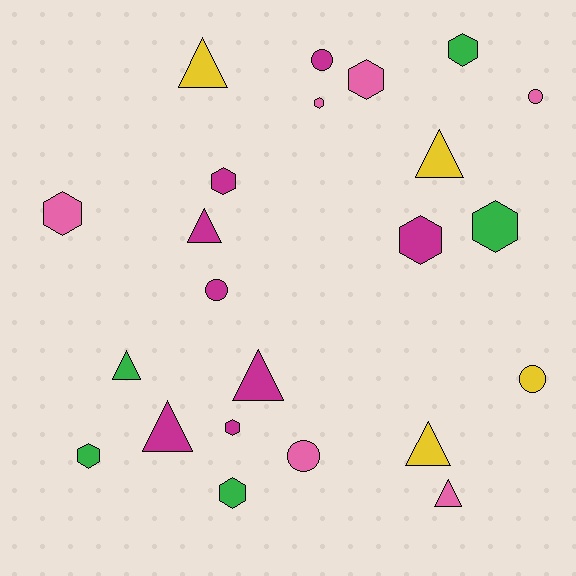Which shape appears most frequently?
Hexagon, with 10 objects.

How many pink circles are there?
There are 2 pink circles.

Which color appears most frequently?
Magenta, with 8 objects.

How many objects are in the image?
There are 23 objects.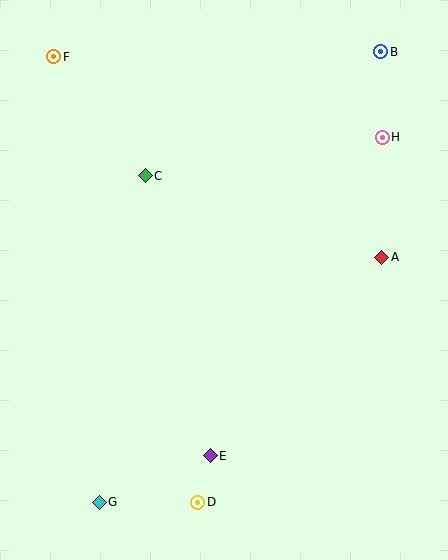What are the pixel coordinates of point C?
Point C is at (145, 176).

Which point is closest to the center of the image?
Point C at (145, 176) is closest to the center.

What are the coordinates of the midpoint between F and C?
The midpoint between F and C is at (99, 116).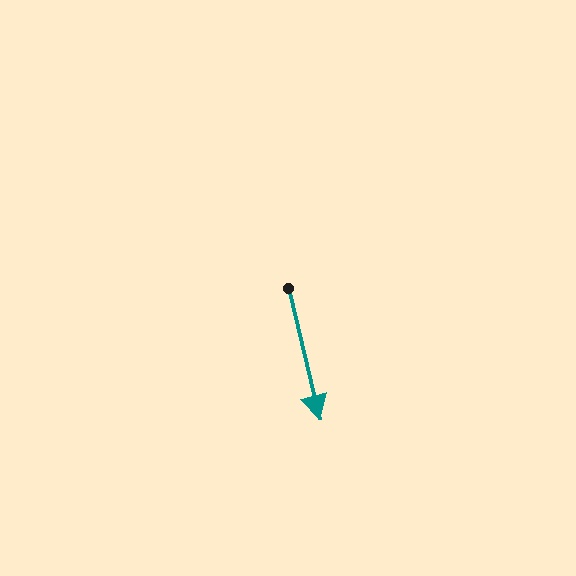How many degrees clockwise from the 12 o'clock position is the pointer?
Approximately 167 degrees.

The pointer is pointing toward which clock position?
Roughly 6 o'clock.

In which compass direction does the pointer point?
South.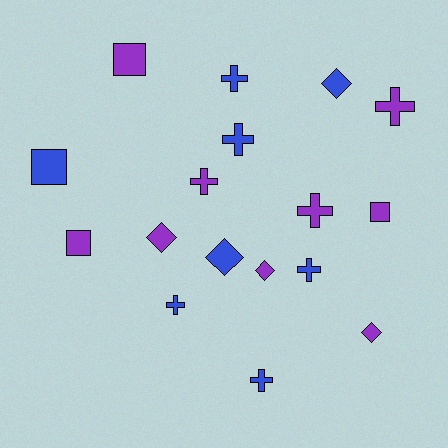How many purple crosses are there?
There are 3 purple crosses.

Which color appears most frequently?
Purple, with 9 objects.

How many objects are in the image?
There are 17 objects.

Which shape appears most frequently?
Cross, with 8 objects.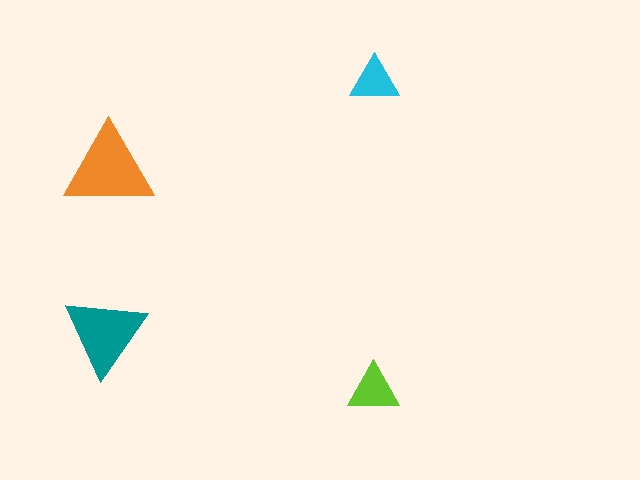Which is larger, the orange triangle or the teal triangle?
The orange one.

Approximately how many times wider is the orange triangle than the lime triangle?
About 1.5 times wider.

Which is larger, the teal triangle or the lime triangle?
The teal one.